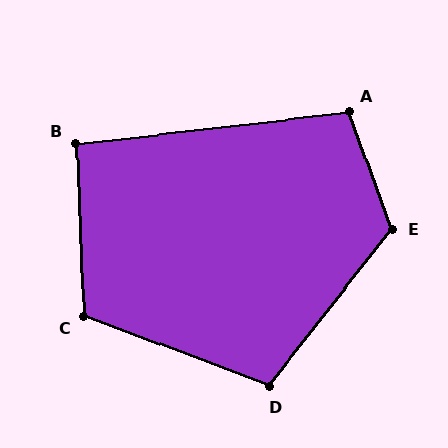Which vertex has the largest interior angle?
E, at approximately 122 degrees.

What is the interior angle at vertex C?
Approximately 113 degrees (obtuse).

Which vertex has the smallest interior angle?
B, at approximately 94 degrees.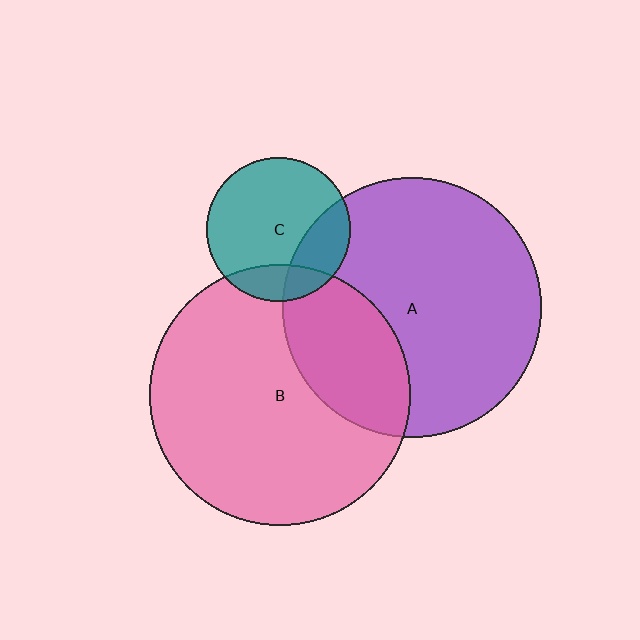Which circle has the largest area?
Circle B (pink).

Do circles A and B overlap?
Yes.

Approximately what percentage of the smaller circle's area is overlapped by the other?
Approximately 30%.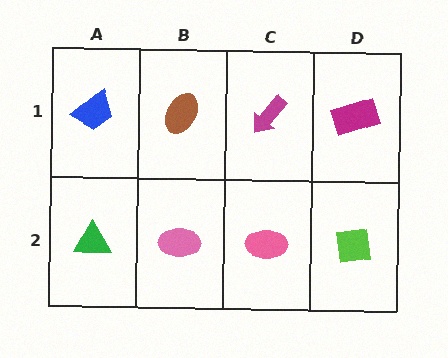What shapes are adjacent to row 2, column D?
A magenta rectangle (row 1, column D), a pink ellipse (row 2, column C).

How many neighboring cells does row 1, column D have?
2.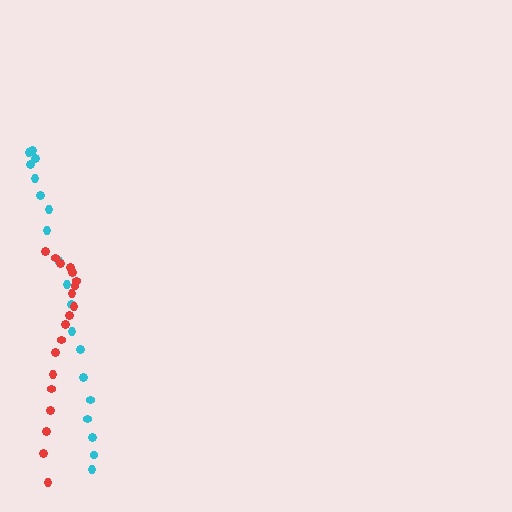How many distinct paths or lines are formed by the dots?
There are 2 distinct paths.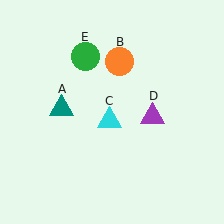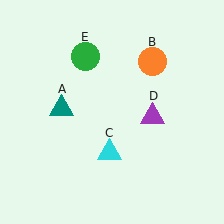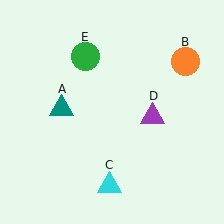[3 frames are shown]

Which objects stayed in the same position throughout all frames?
Teal triangle (object A) and purple triangle (object D) and green circle (object E) remained stationary.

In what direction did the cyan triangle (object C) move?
The cyan triangle (object C) moved down.